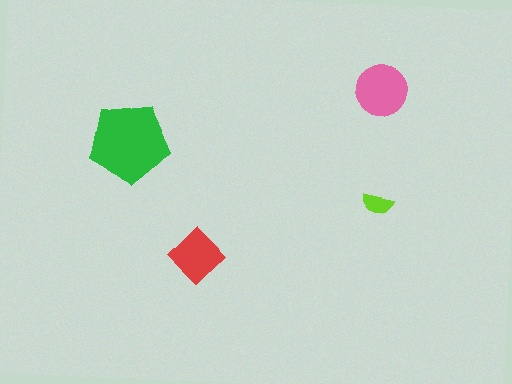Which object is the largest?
The green pentagon.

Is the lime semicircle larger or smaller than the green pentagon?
Smaller.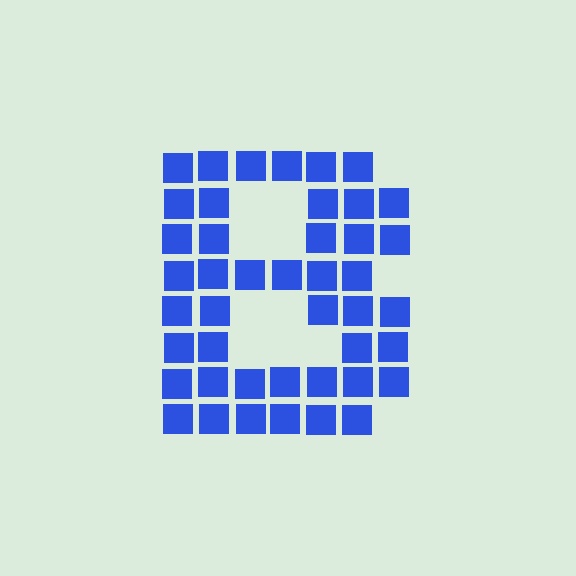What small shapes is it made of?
It is made of small squares.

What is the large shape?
The large shape is the letter B.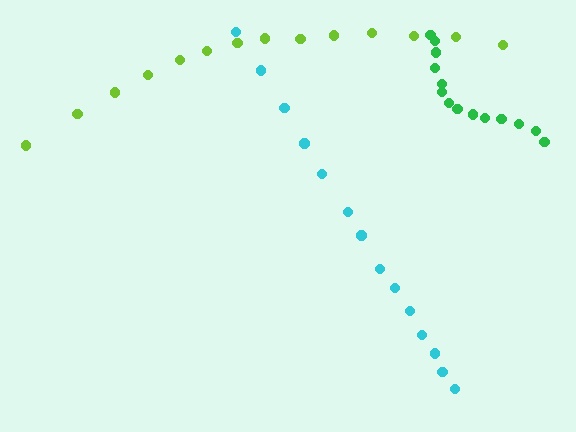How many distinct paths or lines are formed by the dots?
There are 3 distinct paths.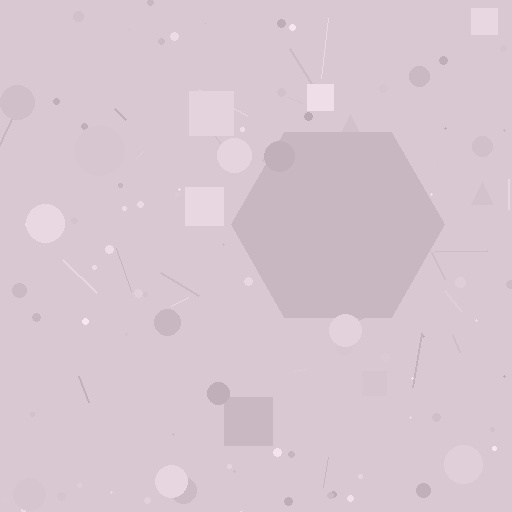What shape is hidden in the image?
A hexagon is hidden in the image.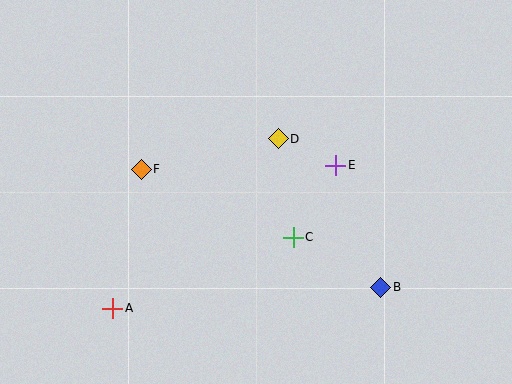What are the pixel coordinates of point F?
Point F is at (141, 169).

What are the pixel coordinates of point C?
Point C is at (293, 237).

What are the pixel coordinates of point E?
Point E is at (336, 165).